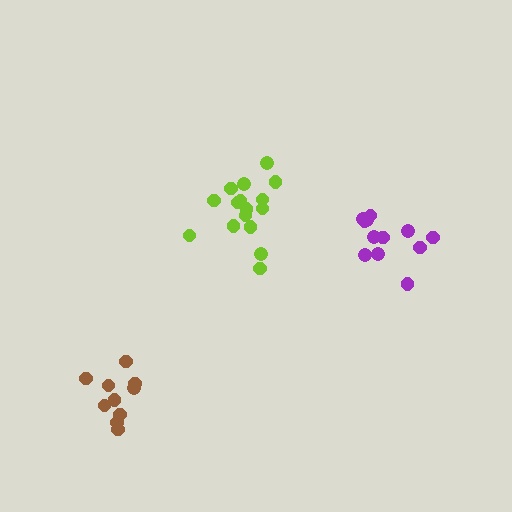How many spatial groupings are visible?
There are 3 spatial groupings.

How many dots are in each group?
Group 1: 12 dots, Group 2: 10 dots, Group 3: 16 dots (38 total).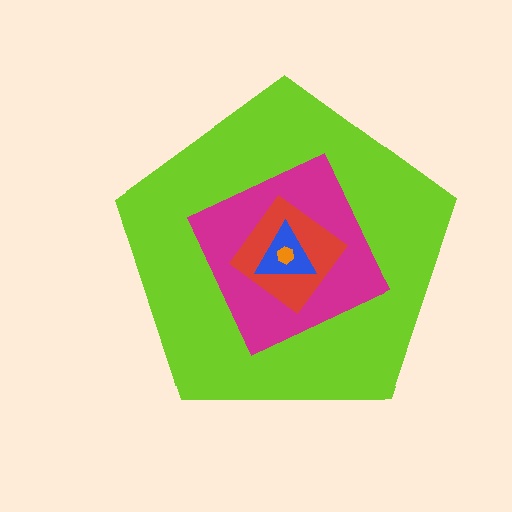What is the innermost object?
The orange hexagon.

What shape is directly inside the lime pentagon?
The magenta square.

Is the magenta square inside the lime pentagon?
Yes.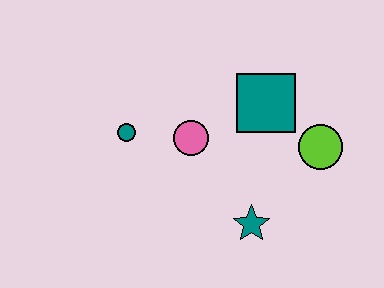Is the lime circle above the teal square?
No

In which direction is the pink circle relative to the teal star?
The pink circle is above the teal star.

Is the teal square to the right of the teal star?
Yes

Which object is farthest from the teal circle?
The lime circle is farthest from the teal circle.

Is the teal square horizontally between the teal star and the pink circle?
No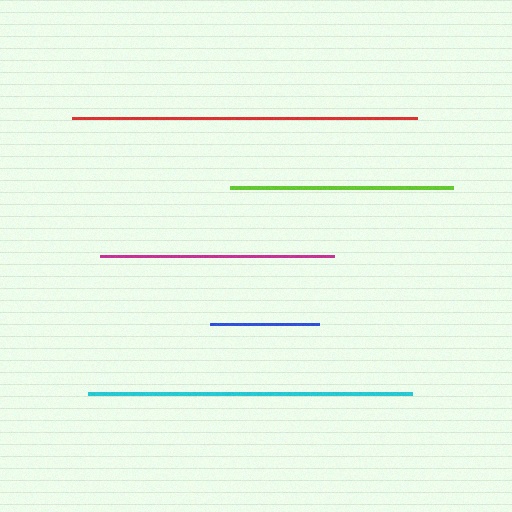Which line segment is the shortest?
The blue line is the shortest at approximately 109 pixels.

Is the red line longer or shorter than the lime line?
The red line is longer than the lime line.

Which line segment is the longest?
The red line is the longest at approximately 345 pixels.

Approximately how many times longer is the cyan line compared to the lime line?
The cyan line is approximately 1.4 times the length of the lime line.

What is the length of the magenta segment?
The magenta segment is approximately 234 pixels long.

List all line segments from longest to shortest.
From longest to shortest: red, cyan, magenta, lime, blue.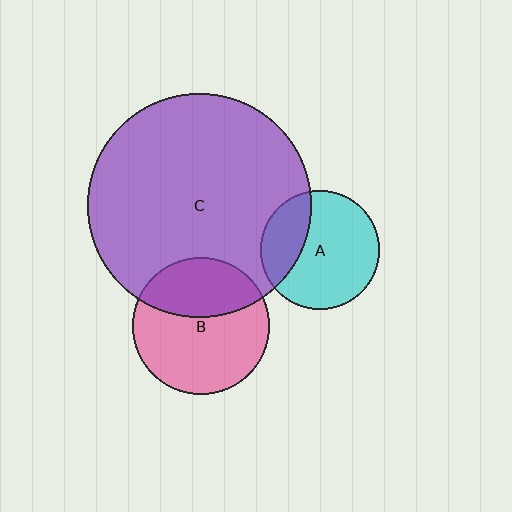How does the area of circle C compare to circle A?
Approximately 3.5 times.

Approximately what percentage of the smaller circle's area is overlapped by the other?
Approximately 35%.